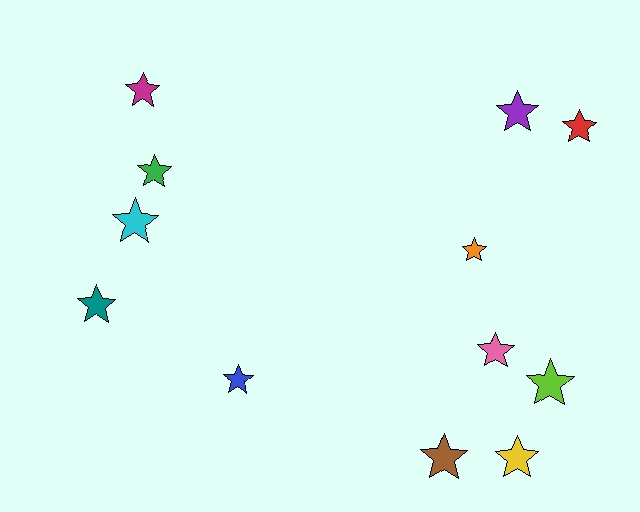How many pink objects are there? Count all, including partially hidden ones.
There is 1 pink object.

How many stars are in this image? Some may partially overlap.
There are 12 stars.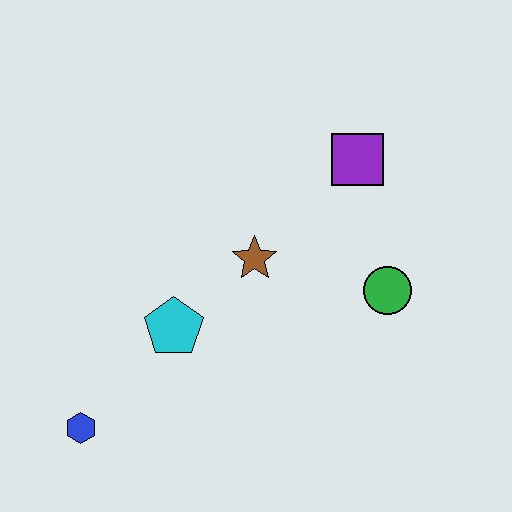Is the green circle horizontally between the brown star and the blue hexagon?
No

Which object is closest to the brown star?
The cyan pentagon is closest to the brown star.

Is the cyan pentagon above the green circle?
No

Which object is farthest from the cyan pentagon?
The purple square is farthest from the cyan pentagon.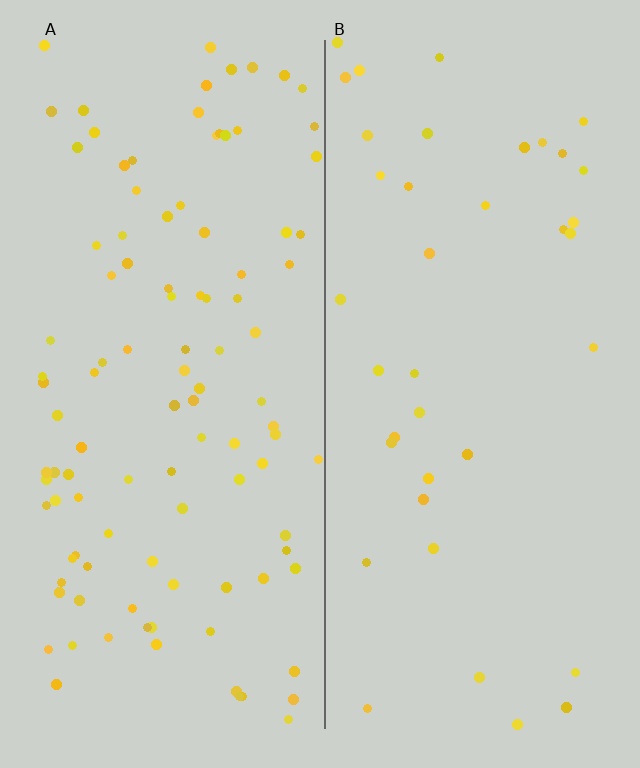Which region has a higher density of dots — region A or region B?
A (the left).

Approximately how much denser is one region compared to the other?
Approximately 2.8× — region A over region B.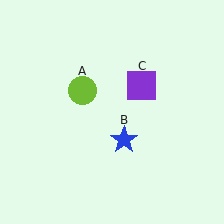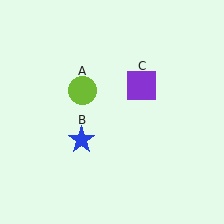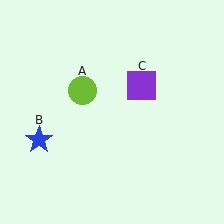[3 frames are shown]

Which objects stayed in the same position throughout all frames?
Lime circle (object A) and purple square (object C) remained stationary.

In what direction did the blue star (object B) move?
The blue star (object B) moved left.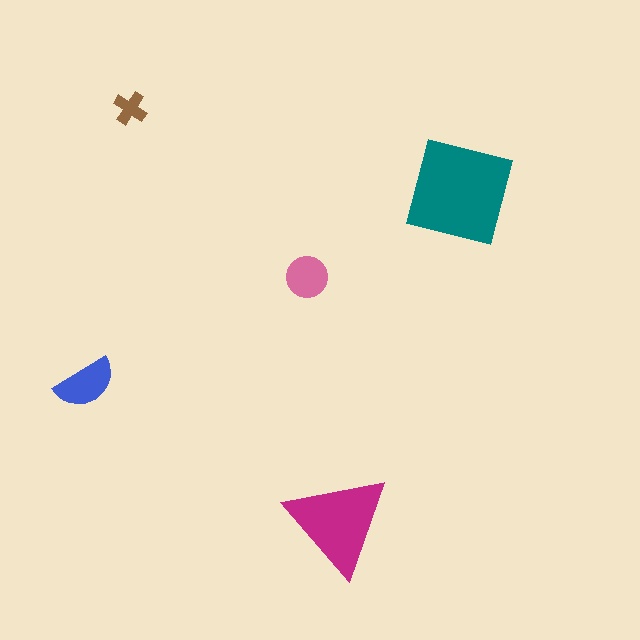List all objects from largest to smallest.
The teal square, the magenta triangle, the blue semicircle, the pink circle, the brown cross.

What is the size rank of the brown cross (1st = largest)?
5th.